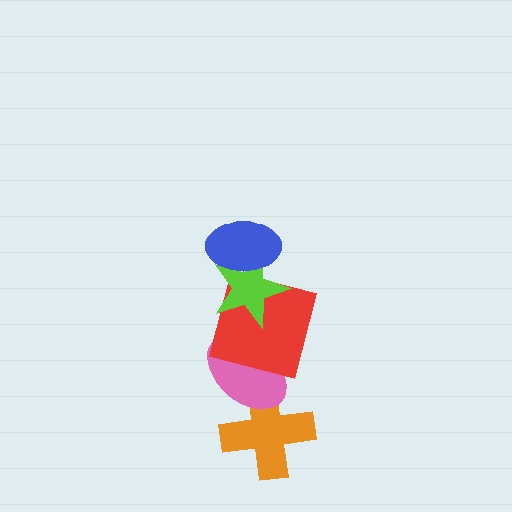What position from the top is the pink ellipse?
The pink ellipse is 4th from the top.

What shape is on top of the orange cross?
The pink ellipse is on top of the orange cross.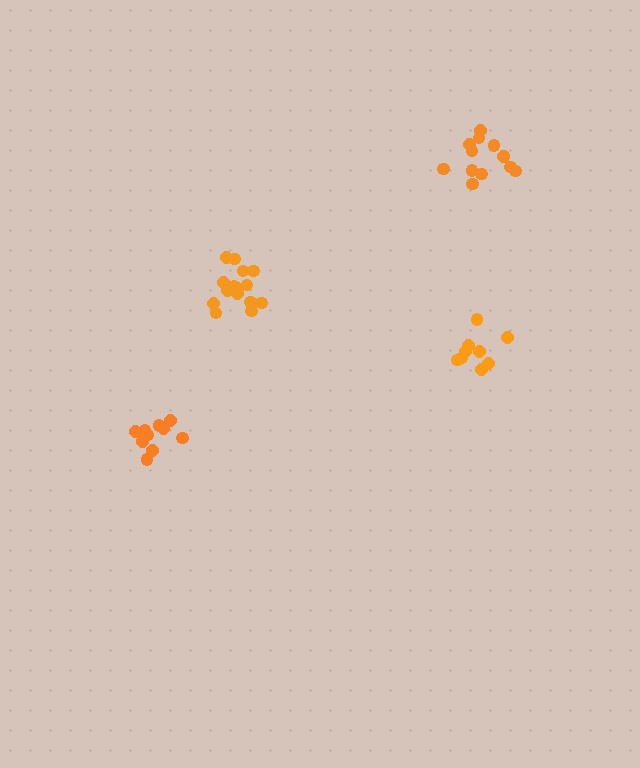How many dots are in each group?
Group 1: 13 dots, Group 2: 15 dots, Group 3: 10 dots, Group 4: 9 dots (47 total).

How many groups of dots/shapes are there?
There are 4 groups.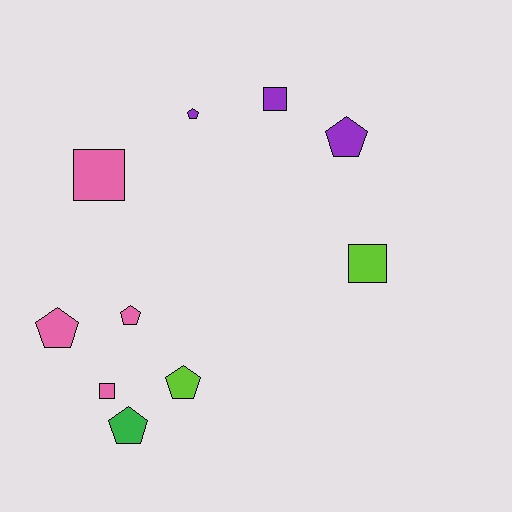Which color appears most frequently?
Pink, with 4 objects.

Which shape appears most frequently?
Pentagon, with 6 objects.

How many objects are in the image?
There are 10 objects.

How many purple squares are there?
There is 1 purple square.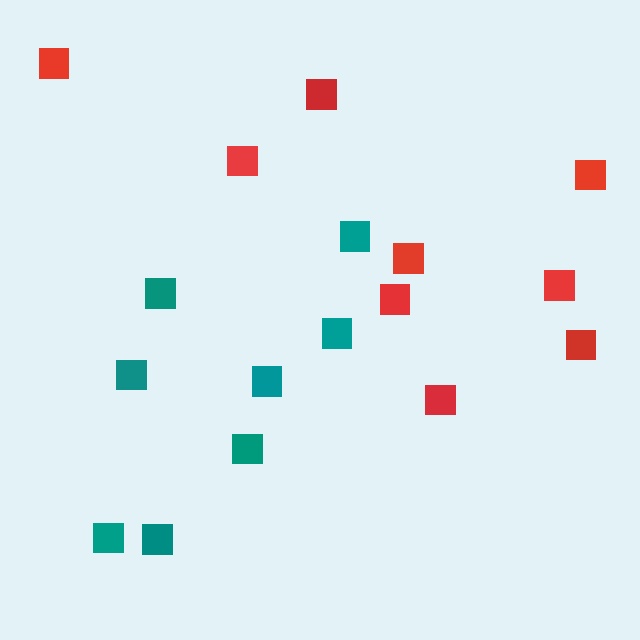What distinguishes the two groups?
There are 2 groups: one group of red squares (9) and one group of teal squares (8).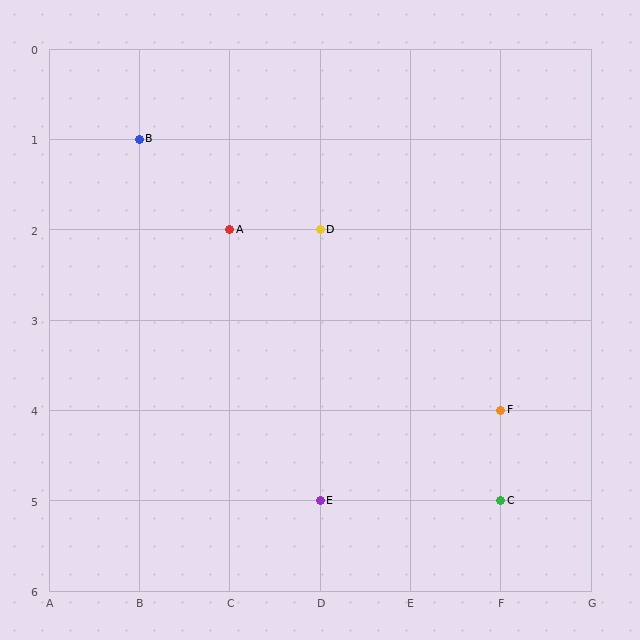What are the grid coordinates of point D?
Point D is at grid coordinates (D, 2).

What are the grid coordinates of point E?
Point E is at grid coordinates (D, 5).